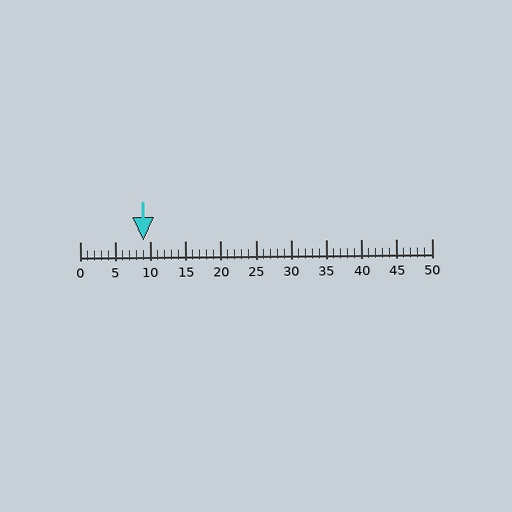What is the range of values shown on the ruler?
The ruler shows values from 0 to 50.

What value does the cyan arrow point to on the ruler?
The cyan arrow points to approximately 9.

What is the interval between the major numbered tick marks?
The major tick marks are spaced 5 units apart.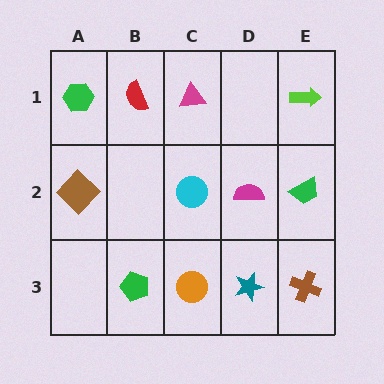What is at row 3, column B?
A green pentagon.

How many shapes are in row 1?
4 shapes.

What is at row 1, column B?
A red semicircle.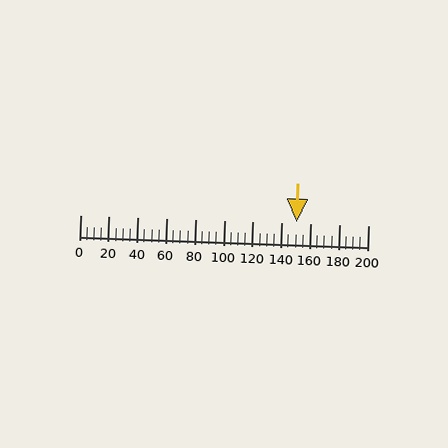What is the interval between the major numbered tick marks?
The major tick marks are spaced 20 units apart.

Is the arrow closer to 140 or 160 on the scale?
The arrow is closer to 160.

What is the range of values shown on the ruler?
The ruler shows values from 0 to 200.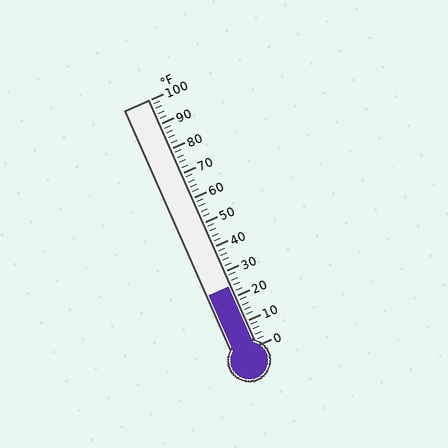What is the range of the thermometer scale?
The thermometer scale ranges from 0°F to 100°F.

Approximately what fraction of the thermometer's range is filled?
The thermometer is filled to approximately 25% of its range.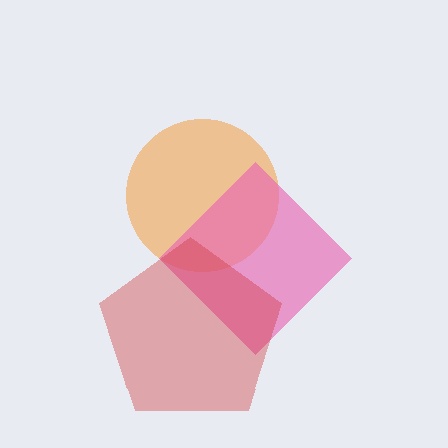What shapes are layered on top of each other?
The layered shapes are: an orange circle, a pink diamond, a red pentagon.